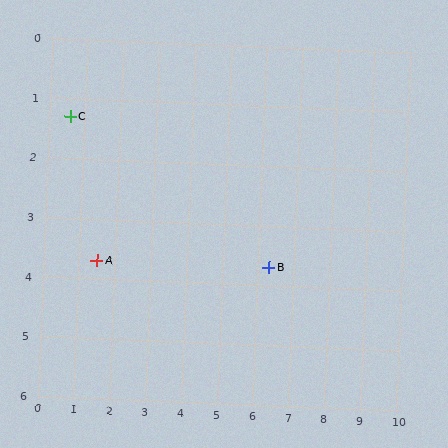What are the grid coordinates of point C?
Point C is at approximately (0.6, 1.3).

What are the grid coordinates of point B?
Point B is at approximately (6.3, 3.7).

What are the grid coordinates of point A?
Point A is at approximately (1.5, 3.7).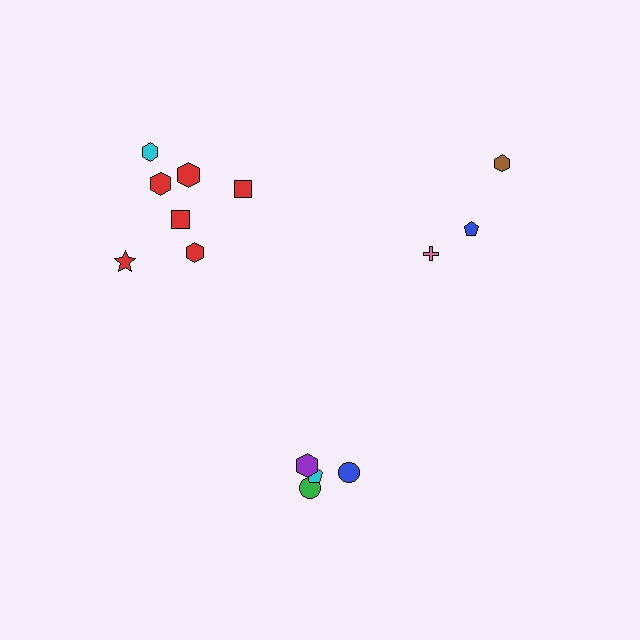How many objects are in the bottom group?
There are 4 objects.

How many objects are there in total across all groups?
There are 14 objects.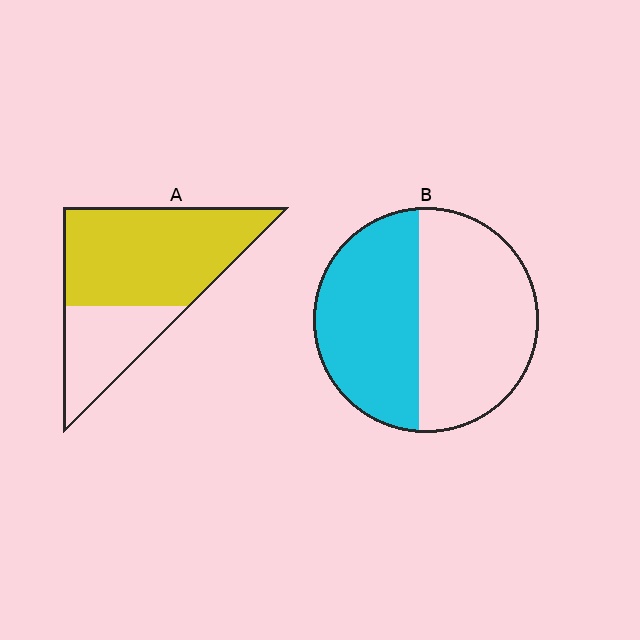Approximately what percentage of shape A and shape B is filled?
A is approximately 70% and B is approximately 45%.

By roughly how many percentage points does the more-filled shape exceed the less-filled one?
By roughly 20 percentage points (A over B).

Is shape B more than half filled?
Roughly half.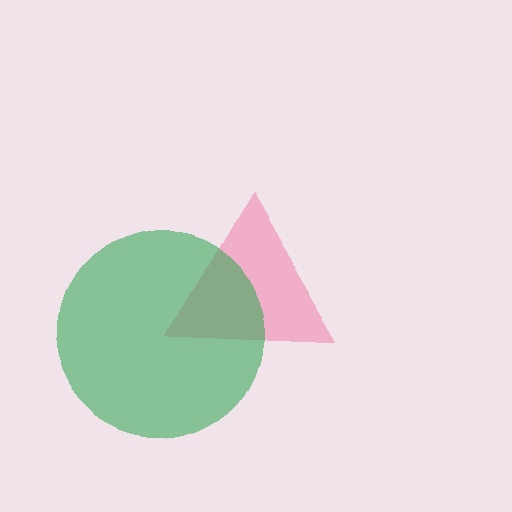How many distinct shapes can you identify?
There are 2 distinct shapes: a pink triangle, a green circle.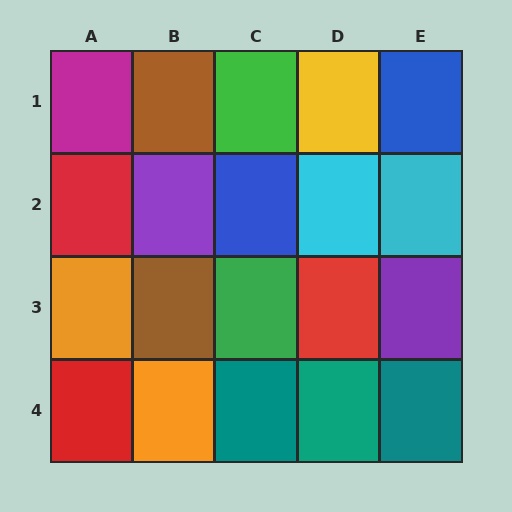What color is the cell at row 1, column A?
Magenta.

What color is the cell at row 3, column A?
Orange.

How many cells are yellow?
1 cell is yellow.